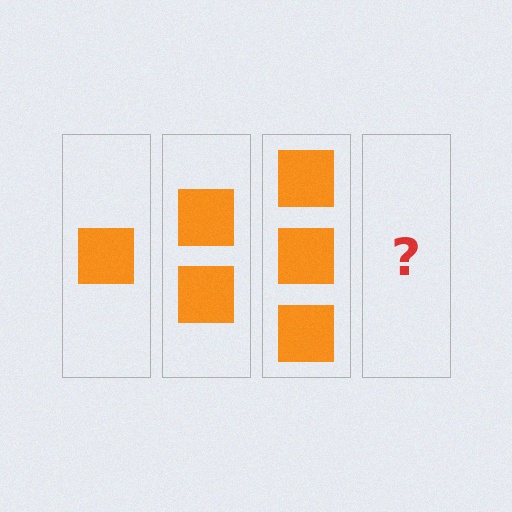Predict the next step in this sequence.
The next step is 4 squares.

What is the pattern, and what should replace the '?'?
The pattern is that each step adds one more square. The '?' should be 4 squares.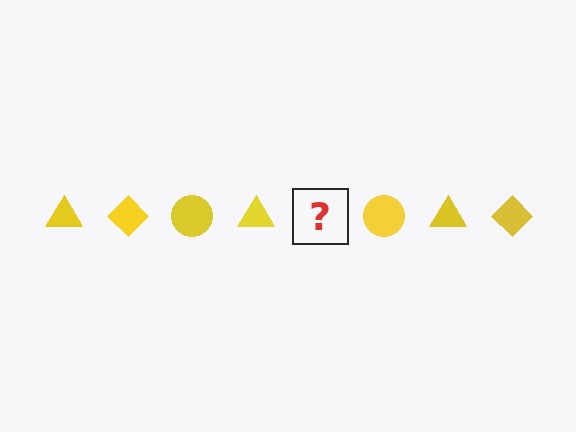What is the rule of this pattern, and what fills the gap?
The rule is that the pattern cycles through triangle, diamond, circle shapes in yellow. The gap should be filled with a yellow diamond.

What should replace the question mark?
The question mark should be replaced with a yellow diamond.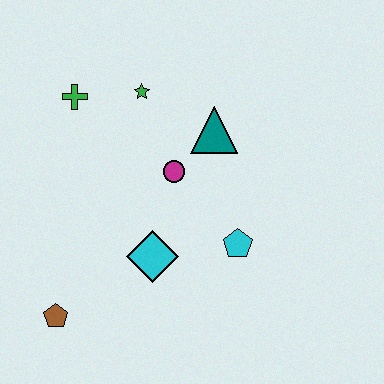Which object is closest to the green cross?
The green star is closest to the green cross.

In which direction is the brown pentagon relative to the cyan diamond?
The brown pentagon is to the left of the cyan diamond.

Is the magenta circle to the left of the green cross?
No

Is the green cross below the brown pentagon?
No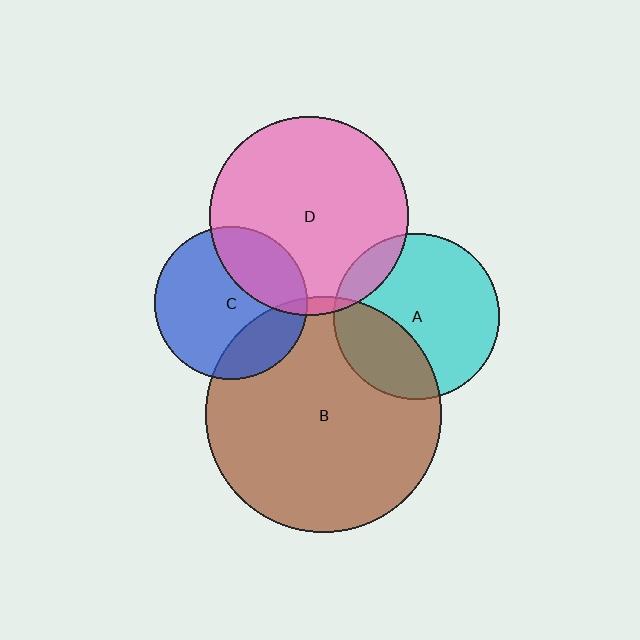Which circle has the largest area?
Circle B (brown).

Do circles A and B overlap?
Yes.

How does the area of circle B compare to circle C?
Approximately 2.4 times.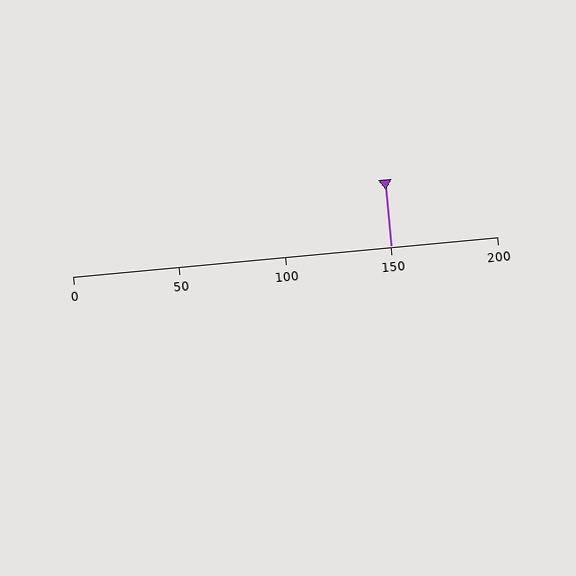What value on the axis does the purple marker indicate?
The marker indicates approximately 150.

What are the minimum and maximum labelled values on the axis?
The axis runs from 0 to 200.